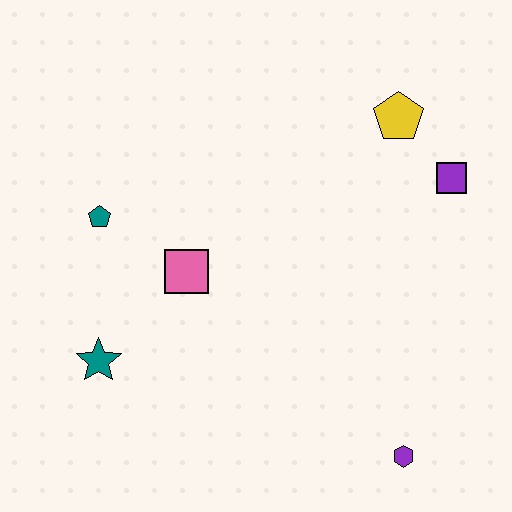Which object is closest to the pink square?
The teal pentagon is closest to the pink square.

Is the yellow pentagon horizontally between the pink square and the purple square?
Yes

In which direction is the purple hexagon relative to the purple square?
The purple hexagon is below the purple square.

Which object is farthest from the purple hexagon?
The teal pentagon is farthest from the purple hexagon.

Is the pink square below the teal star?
No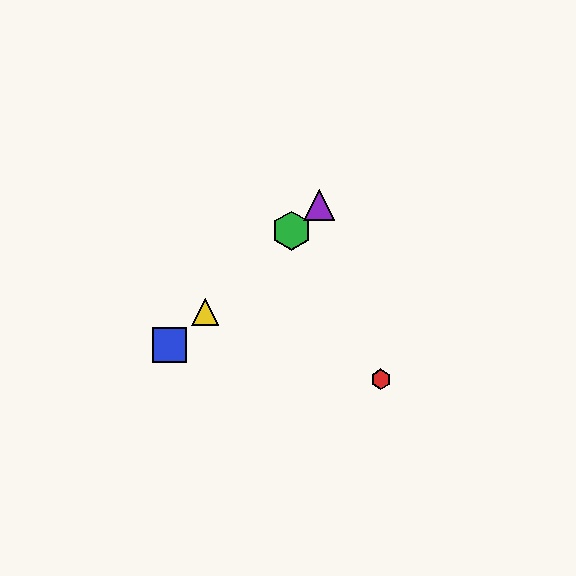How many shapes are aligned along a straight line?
4 shapes (the blue square, the green hexagon, the yellow triangle, the purple triangle) are aligned along a straight line.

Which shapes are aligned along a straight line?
The blue square, the green hexagon, the yellow triangle, the purple triangle are aligned along a straight line.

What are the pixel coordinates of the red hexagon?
The red hexagon is at (381, 379).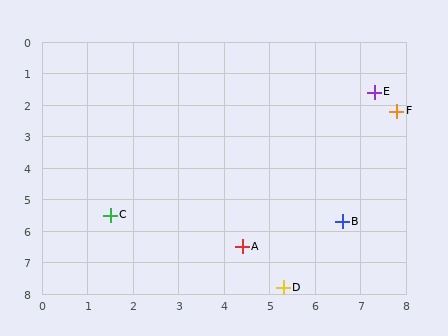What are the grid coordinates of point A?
Point A is at approximately (4.4, 6.5).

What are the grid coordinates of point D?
Point D is at approximately (5.3, 7.8).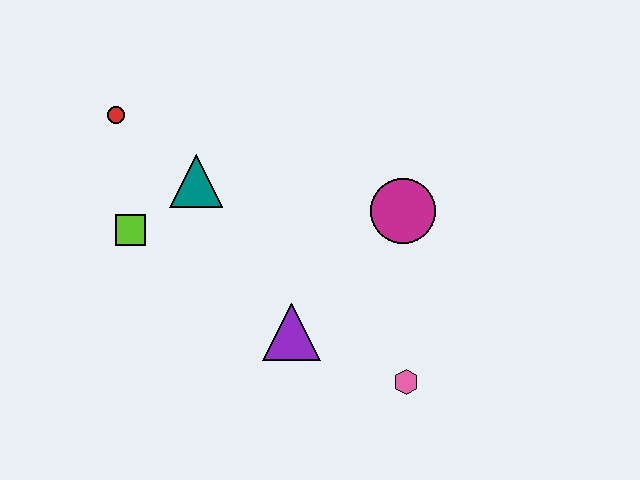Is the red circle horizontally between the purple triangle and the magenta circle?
No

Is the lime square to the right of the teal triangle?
No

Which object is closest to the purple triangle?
The pink hexagon is closest to the purple triangle.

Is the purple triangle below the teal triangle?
Yes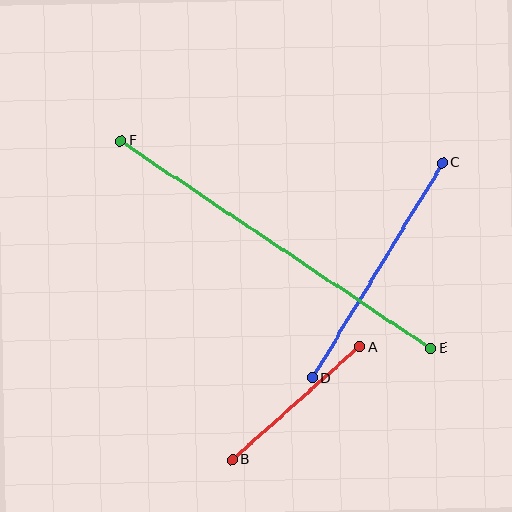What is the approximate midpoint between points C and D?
The midpoint is at approximately (377, 270) pixels.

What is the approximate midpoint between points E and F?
The midpoint is at approximately (275, 244) pixels.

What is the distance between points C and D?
The distance is approximately 252 pixels.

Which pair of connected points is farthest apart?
Points E and F are farthest apart.